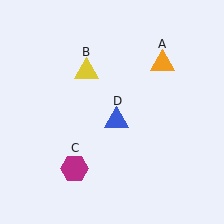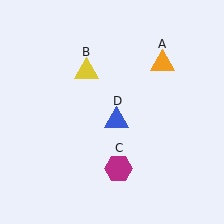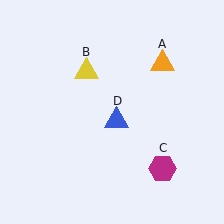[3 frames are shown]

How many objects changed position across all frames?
1 object changed position: magenta hexagon (object C).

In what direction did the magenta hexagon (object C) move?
The magenta hexagon (object C) moved right.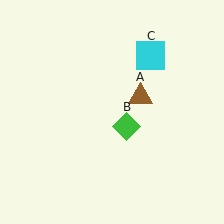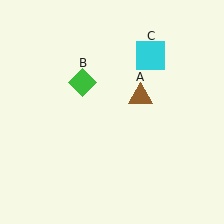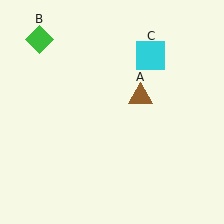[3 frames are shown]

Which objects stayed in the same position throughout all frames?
Brown triangle (object A) and cyan square (object C) remained stationary.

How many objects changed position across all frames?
1 object changed position: green diamond (object B).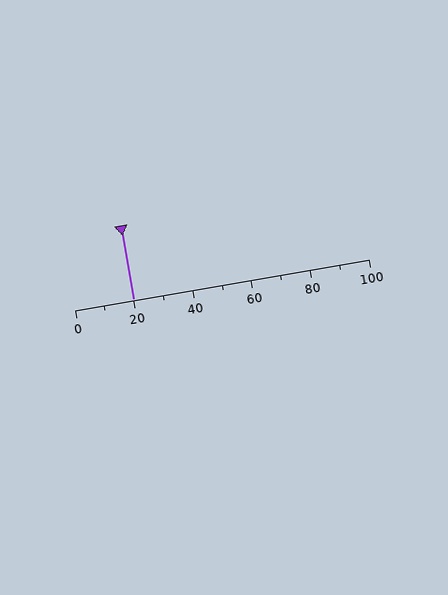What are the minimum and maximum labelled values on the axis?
The axis runs from 0 to 100.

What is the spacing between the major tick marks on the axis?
The major ticks are spaced 20 apart.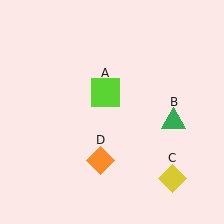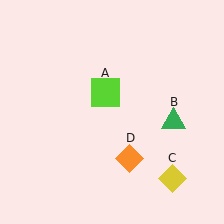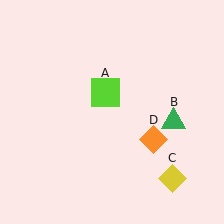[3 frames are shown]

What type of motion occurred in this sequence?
The orange diamond (object D) rotated counterclockwise around the center of the scene.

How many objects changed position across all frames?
1 object changed position: orange diamond (object D).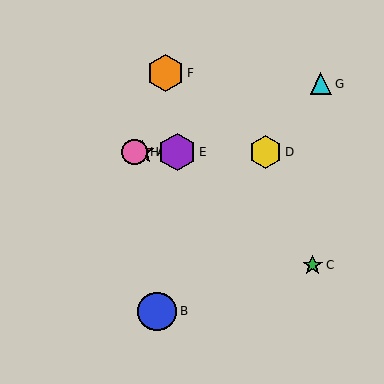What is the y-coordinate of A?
Object A is at y≈152.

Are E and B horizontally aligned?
No, E is at y≈152 and B is at y≈311.